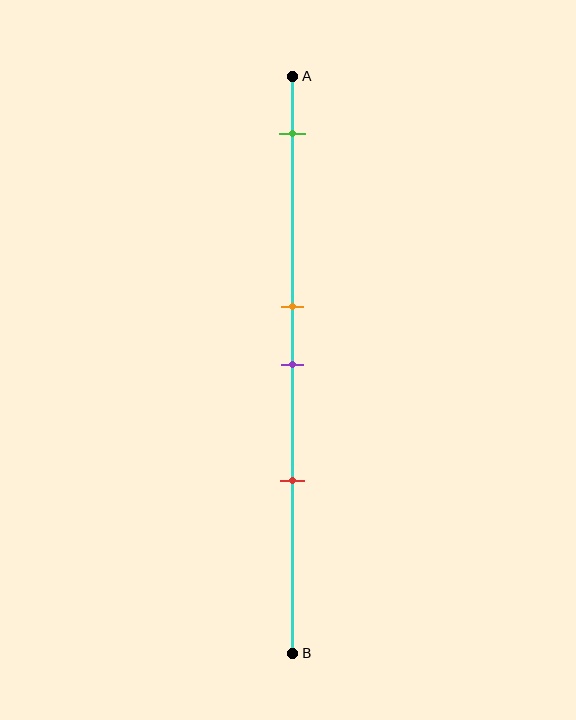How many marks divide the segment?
There are 4 marks dividing the segment.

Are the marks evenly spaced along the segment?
No, the marks are not evenly spaced.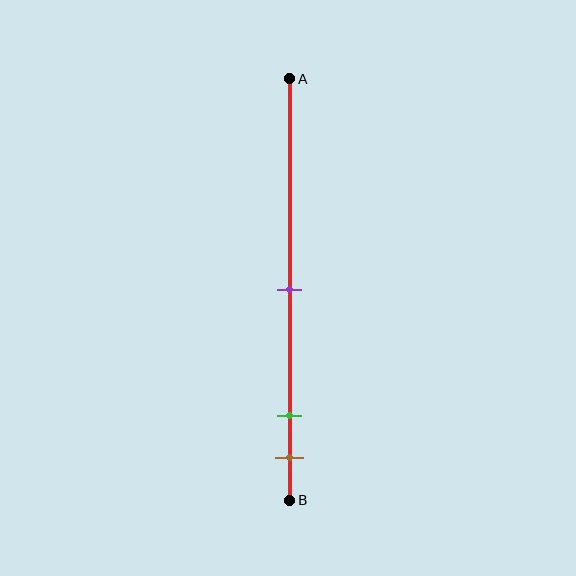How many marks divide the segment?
There are 3 marks dividing the segment.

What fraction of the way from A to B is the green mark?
The green mark is approximately 80% (0.8) of the way from A to B.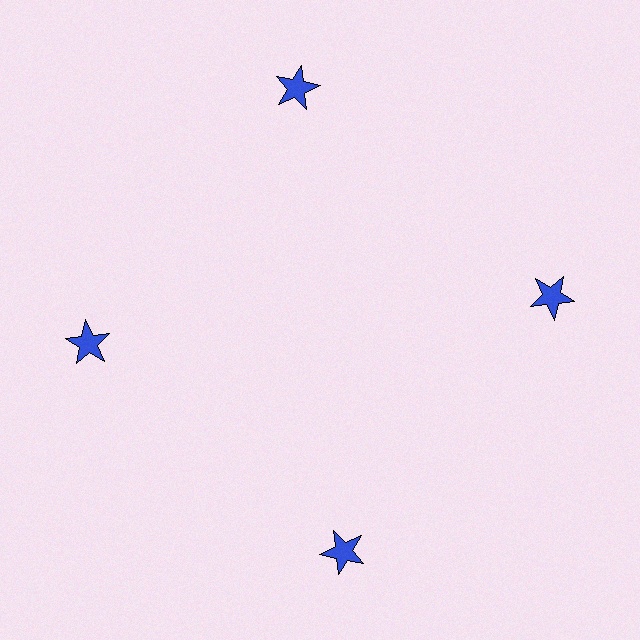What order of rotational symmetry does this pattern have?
This pattern has 4-fold rotational symmetry.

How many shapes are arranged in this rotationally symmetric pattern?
There are 4 shapes, arranged in 4 groups of 1.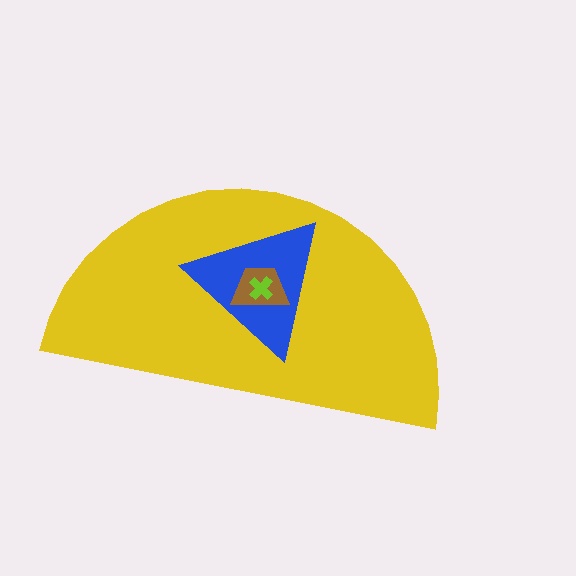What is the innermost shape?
The lime cross.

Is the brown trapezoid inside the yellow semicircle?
Yes.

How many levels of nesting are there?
4.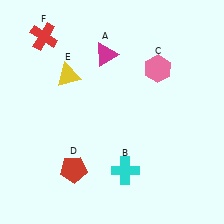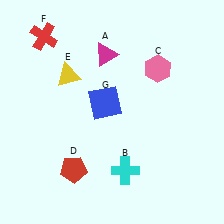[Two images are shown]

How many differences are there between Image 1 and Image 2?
There is 1 difference between the two images.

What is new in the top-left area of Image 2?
A blue square (G) was added in the top-left area of Image 2.